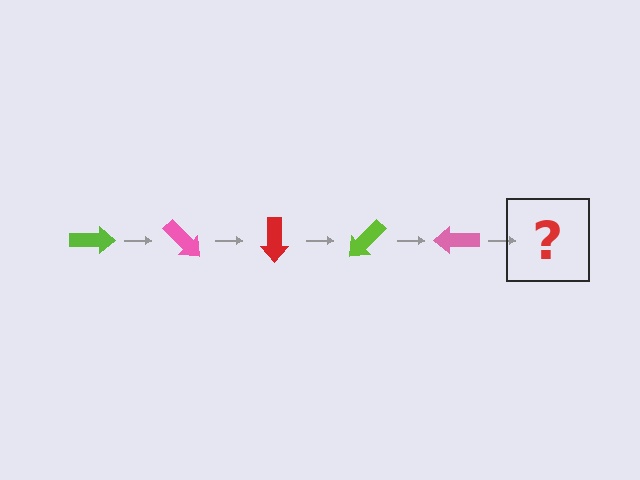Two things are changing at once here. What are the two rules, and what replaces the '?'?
The two rules are that it rotates 45 degrees each step and the color cycles through lime, pink, and red. The '?' should be a red arrow, rotated 225 degrees from the start.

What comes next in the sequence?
The next element should be a red arrow, rotated 225 degrees from the start.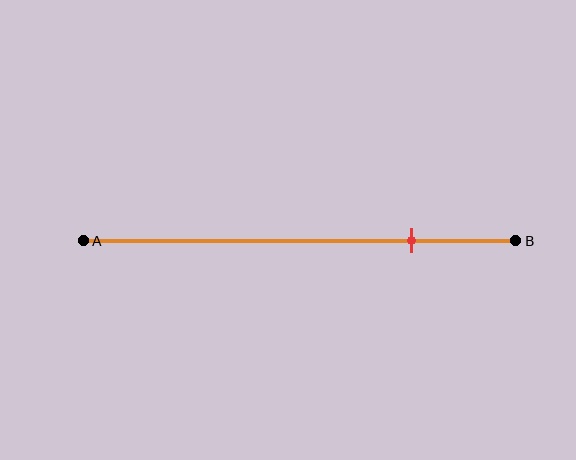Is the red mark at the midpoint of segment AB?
No, the mark is at about 75% from A, not at the 50% midpoint.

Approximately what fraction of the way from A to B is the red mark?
The red mark is approximately 75% of the way from A to B.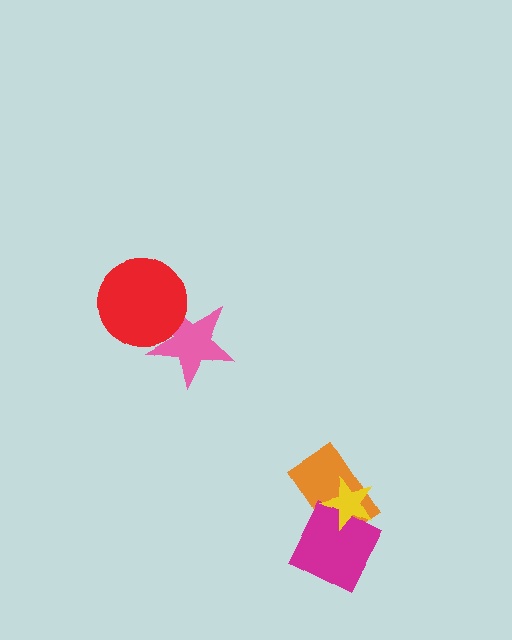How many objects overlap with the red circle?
1 object overlaps with the red circle.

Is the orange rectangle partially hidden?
Yes, it is partially covered by another shape.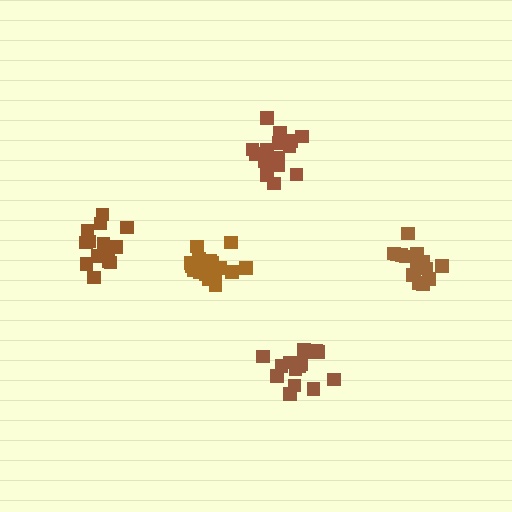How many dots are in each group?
Group 1: 17 dots, Group 2: 20 dots, Group 3: 15 dots, Group 4: 17 dots, Group 5: 17 dots (86 total).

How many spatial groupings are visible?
There are 5 spatial groupings.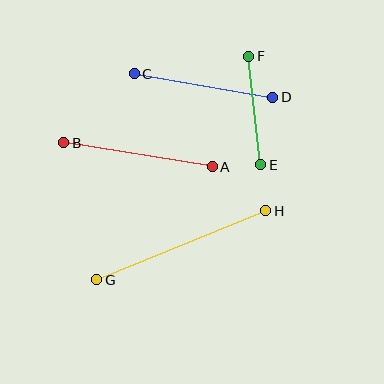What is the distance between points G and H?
The distance is approximately 183 pixels.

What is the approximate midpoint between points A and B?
The midpoint is at approximately (138, 155) pixels.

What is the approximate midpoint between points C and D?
The midpoint is at approximately (204, 86) pixels.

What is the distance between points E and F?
The distance is approximately 109 pixels.